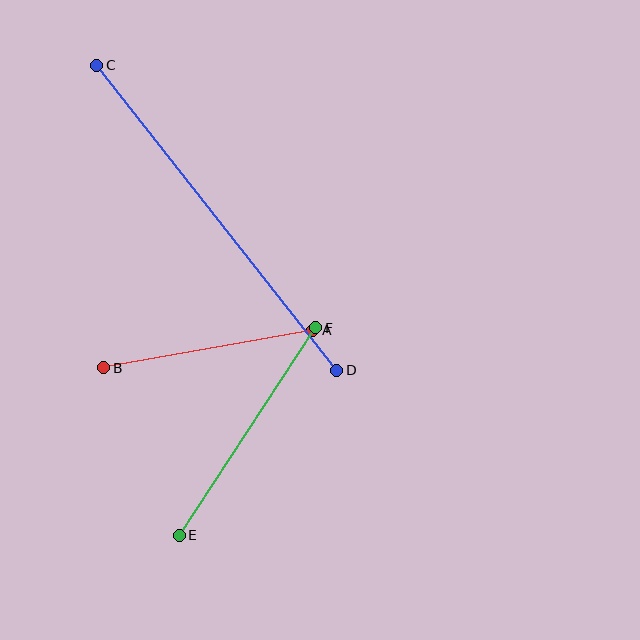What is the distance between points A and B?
The distance is approximately 213 pixels.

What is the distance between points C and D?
The distance is approximately 388 pixels.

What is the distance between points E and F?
The distance is approximately 249 pixels.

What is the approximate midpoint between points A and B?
The midpoint is at approximately (208, 349) pixels.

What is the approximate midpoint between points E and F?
The midpoint is at approximately (247, 431) pixels.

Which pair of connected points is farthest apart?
Points C and D are farthest apart.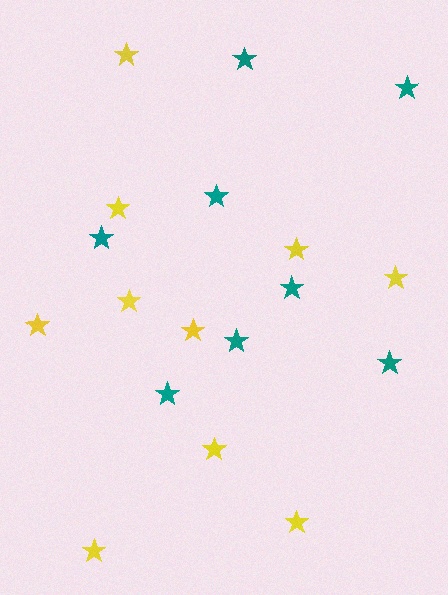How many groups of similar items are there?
There are 2 groups: one group of teal stars (8) and one group of yellow stars (10).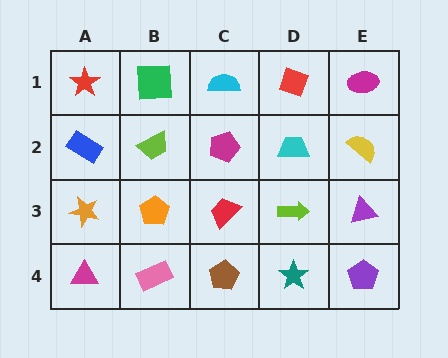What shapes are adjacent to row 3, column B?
A lime trapezoid (row 2, column B), a pink rectangle (row 4, column B), an orange star (row 3, column A), a red trapezoid (row 3, column C).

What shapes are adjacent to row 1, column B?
A lime trapezoid (row 2, column B), a red star (row 1, column A), a cyan semicircle (row 1, column C).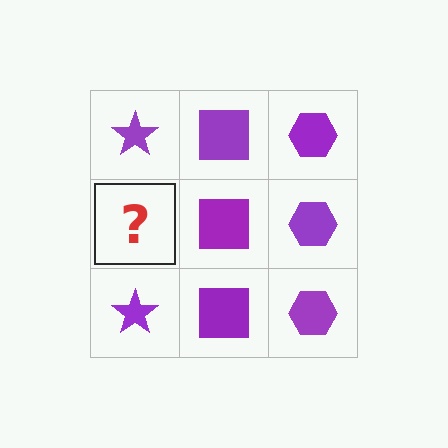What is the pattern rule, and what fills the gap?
The rule is that each column has a consistent shape. The gap should be filled with a purple star.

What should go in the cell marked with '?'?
The missing cell should contain a purple star.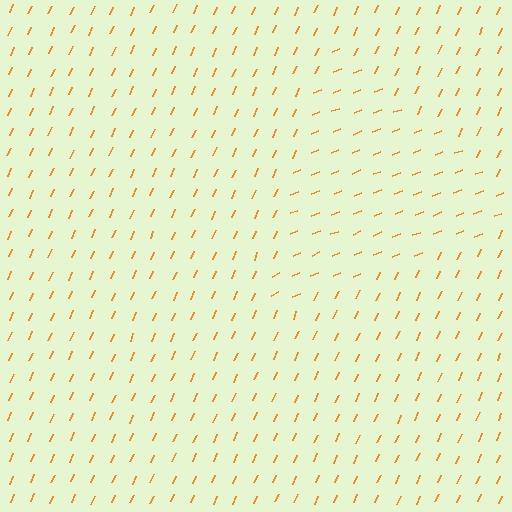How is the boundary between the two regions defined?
The boundary is defined purely by a change in line orientation (approximately 45 degrees difference). All lines are the same color and thickness.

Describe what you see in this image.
The image is filled with small orange line segments. A triangle region in the image has lines oriented differently from the surrounding lines, creating a visible texture boundary.